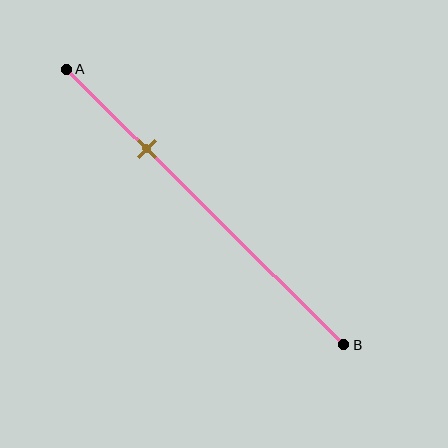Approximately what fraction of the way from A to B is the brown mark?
The brown mark is approximately 30% of the way from A to B.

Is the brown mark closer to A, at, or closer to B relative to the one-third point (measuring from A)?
The brown mark is closer to point A than the one-third point of segment AB.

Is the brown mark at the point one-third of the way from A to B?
No, the mark is at about 30% from A, not at the 33% one-third point.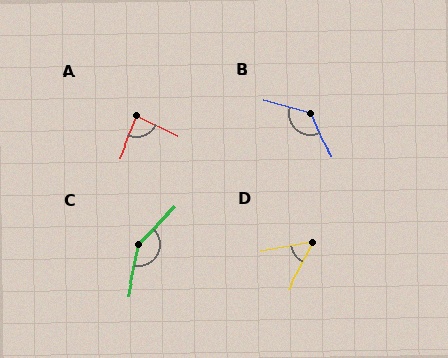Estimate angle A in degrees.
Approximately 88 degrees.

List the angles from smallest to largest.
D (53°), A (88°), B (129°), C (146°).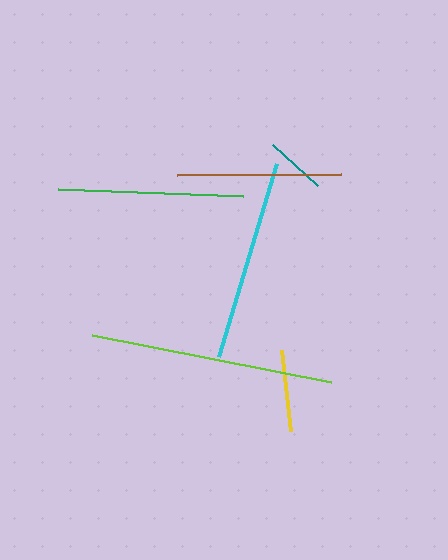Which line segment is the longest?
The lime line is the longest at approximately 244 pixels.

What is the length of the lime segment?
The lime segment is approximately 244 pixels long.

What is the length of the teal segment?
The teal segment is approximately 62 pixels long.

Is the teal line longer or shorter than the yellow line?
The yellow line is longer than the teal line.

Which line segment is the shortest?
The teal line is the shortest at approximately 62 pixels.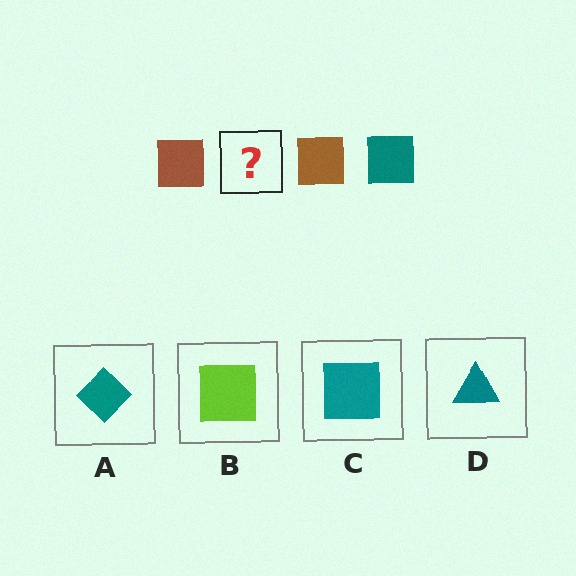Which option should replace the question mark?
Option C.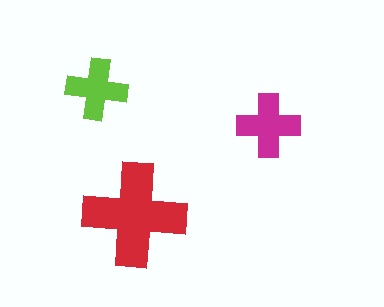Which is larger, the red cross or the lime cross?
The red one.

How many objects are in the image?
There are 3 objects in the image.